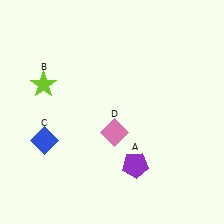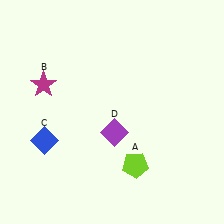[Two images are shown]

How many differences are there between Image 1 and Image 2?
There are 3 differences between the two images.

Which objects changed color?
A changed from purple to lime. B changed from lime to magenta. D changed from pink to purple.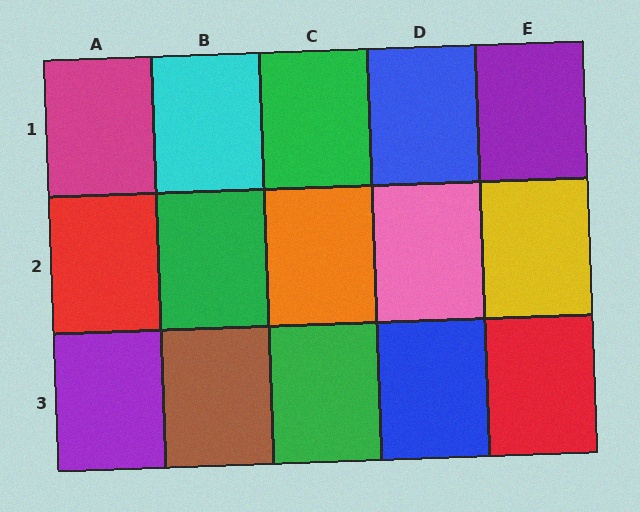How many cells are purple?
2 cells are purple.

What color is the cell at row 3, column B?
Brown.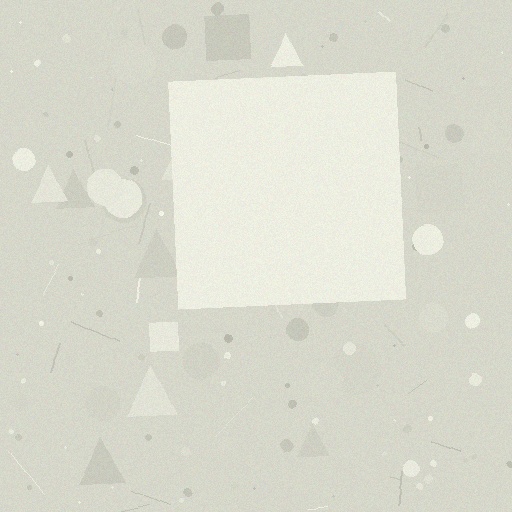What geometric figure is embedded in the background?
A square is embedded in the background.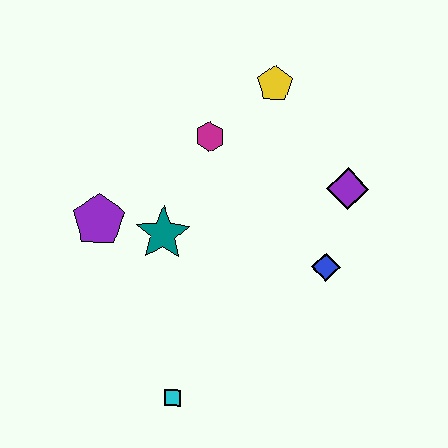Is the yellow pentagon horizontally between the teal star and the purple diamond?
Yes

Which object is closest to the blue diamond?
The purple diamond is closest to the blue diamond.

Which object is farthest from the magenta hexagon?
The cyan square is farthest from the magenta hexagon.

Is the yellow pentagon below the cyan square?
No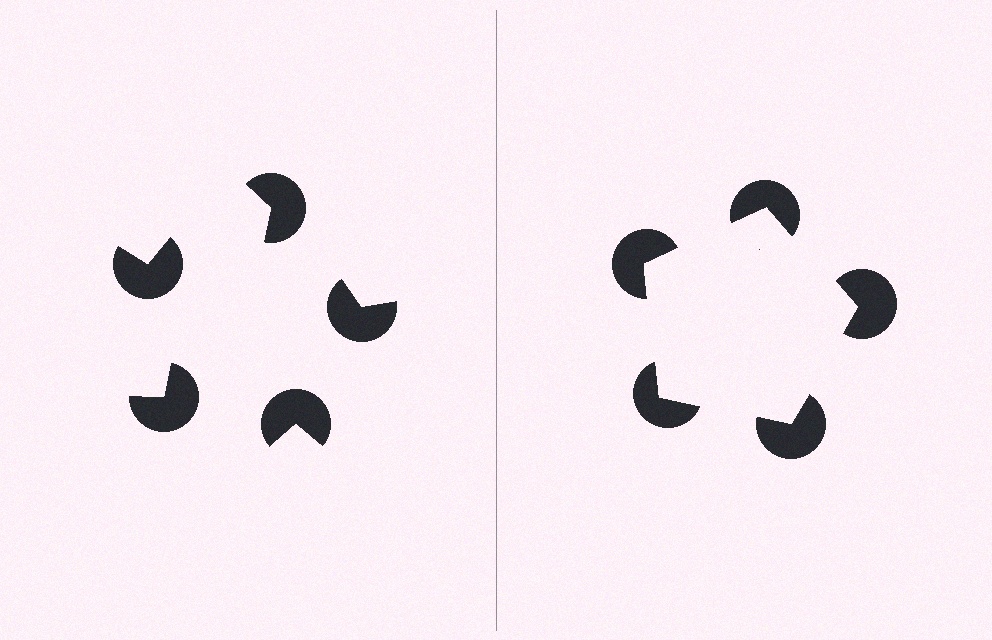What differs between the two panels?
The pac-man discs are positioned identically on both sides; only the wedge orientations differ. On the right they align to a pentagon; on the left they are misaligned.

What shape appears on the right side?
An illusory pentagon.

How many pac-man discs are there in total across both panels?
10 — 5 on each side.